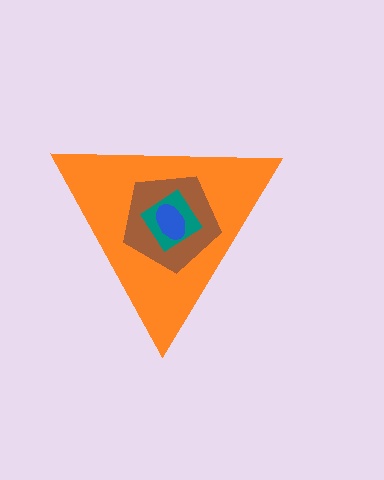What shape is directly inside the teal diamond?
The blue ellipse.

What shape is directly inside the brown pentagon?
The teal diamond.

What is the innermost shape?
The blue ellipse.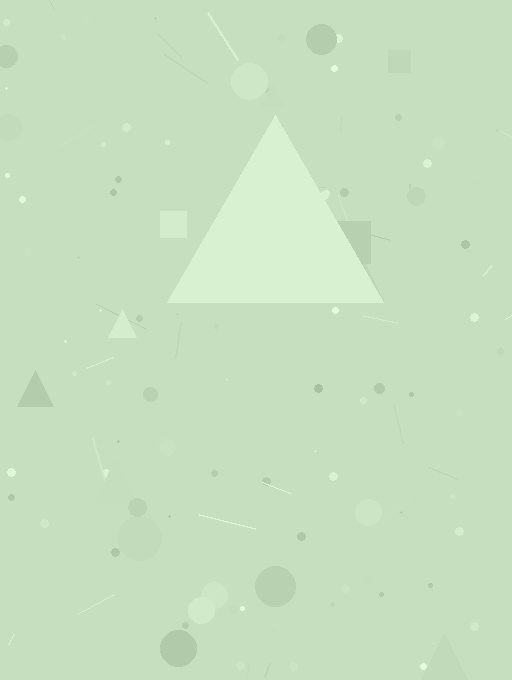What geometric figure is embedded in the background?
A triangle is embedded in the background.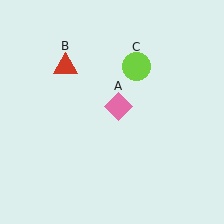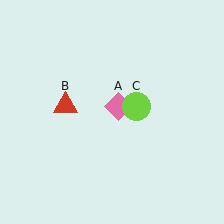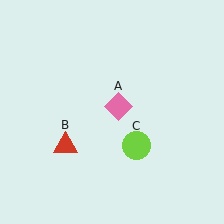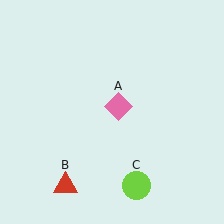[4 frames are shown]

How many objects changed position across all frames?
2 objects changed position: red triangle (object B), lime circle (object C).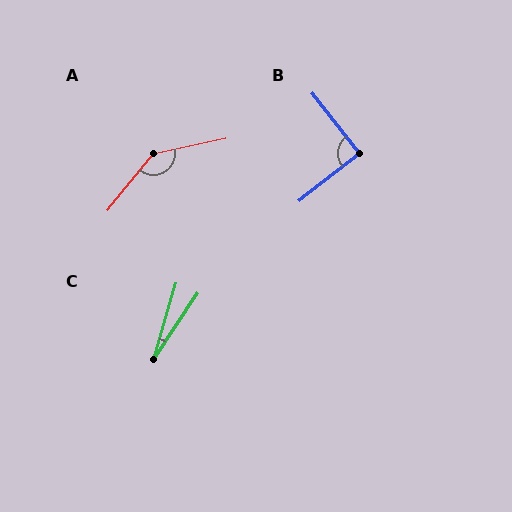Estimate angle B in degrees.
Approximately 90 degrees.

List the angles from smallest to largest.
C (17°), B (90°), A (141°).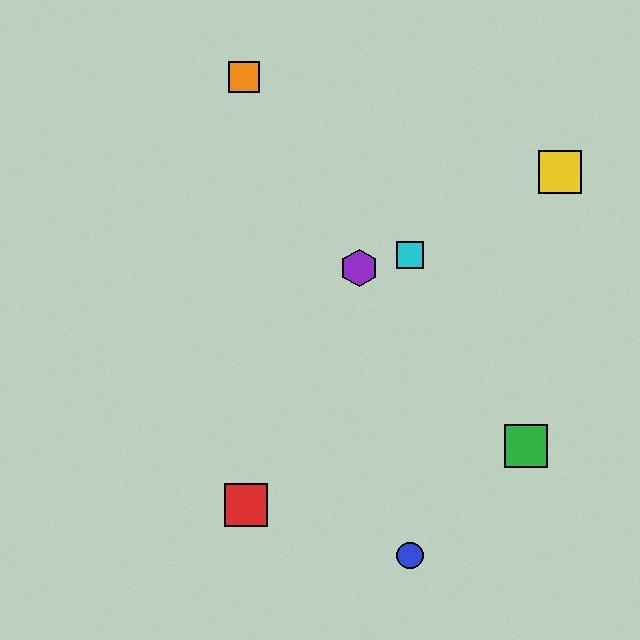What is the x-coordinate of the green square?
The green square is at x≈526.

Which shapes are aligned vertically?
The blue circle, the cyan square are aligned vertically.